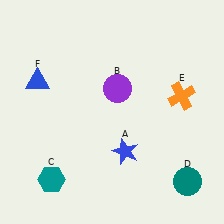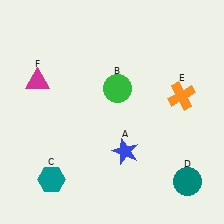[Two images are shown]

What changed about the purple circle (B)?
In Image 1, B is purple. In Image 2, it changed to green.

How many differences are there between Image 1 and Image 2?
There are 2 differences between the two images.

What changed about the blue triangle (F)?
In Image 1, F is blue. In Image 2, it changed to magenta.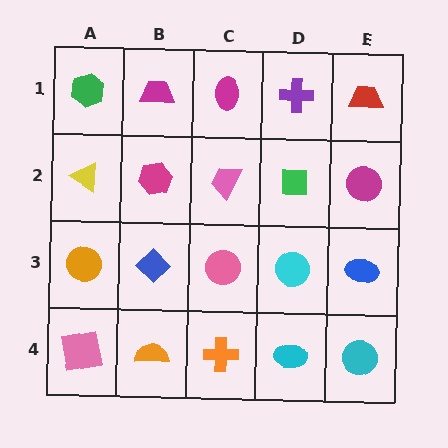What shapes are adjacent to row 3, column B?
A magenta hexagon (row 2, column B), an orange semicircle (row 4, column B), an orange circle (row 3, column A), a pink circle (row 3, column C).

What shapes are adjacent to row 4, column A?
An orange circle (row 3, column A), an orange semicircle (row 4, column B).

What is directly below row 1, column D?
A green square.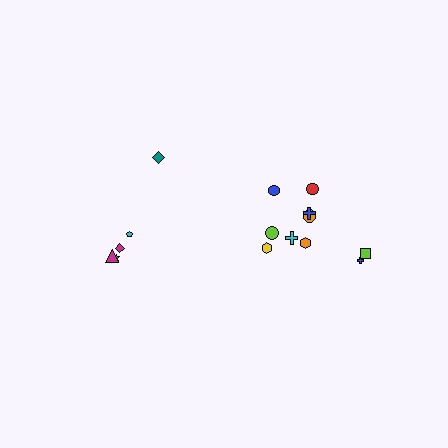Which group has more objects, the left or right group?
The right group.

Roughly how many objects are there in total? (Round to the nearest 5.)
Roughly 15 objects in total.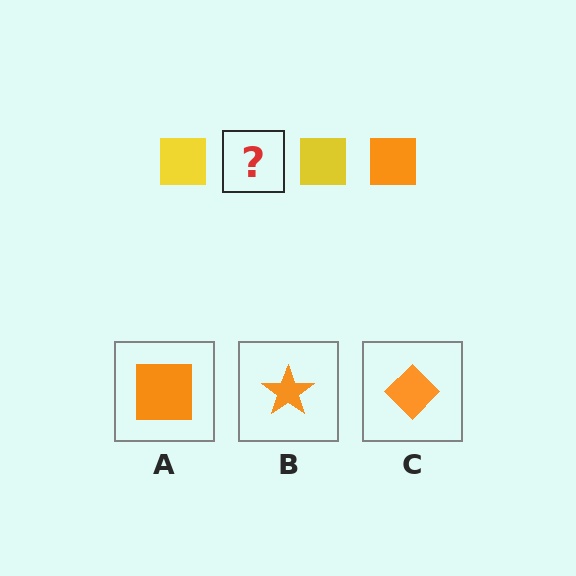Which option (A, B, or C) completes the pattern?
A.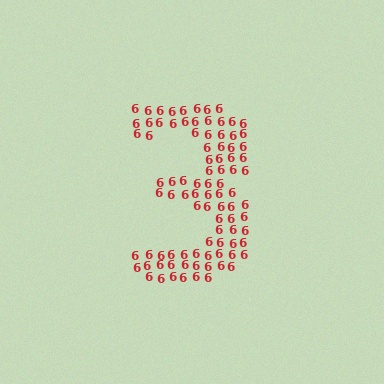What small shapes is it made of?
It is made of small digit 6's.